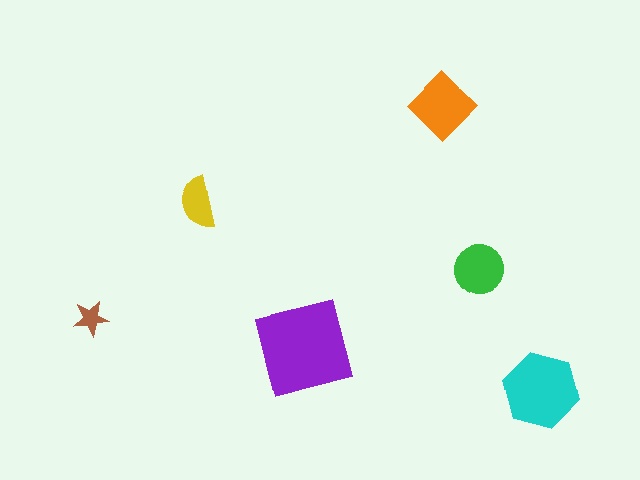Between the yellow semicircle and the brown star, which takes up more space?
The yellow semicircle.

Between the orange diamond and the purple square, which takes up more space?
The purple square.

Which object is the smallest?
The brown star.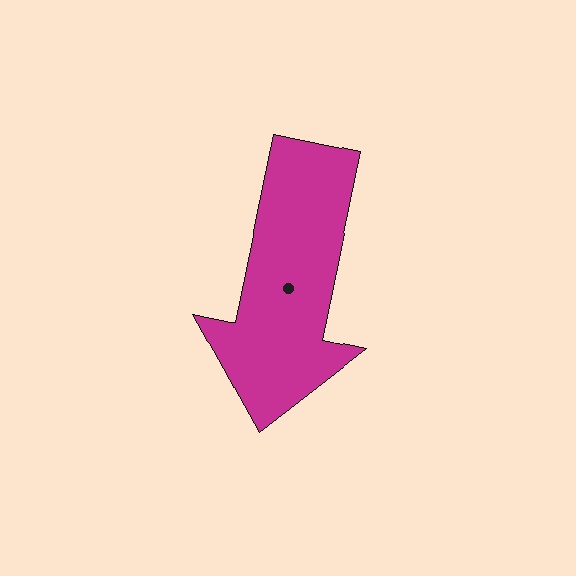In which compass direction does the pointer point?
South.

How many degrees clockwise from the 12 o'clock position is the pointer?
Approximately 192 degrees.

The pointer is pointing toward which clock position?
Roughly 6 o'clock.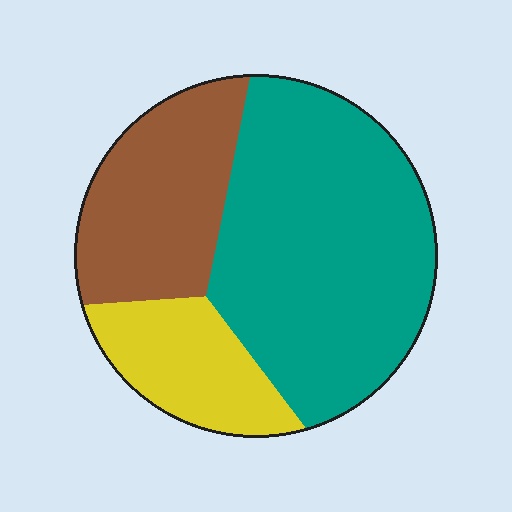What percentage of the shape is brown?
Brown covers 27% of the shape.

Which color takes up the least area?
Yellow, at roughly 20%.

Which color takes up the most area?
Teal, at roughly 55%.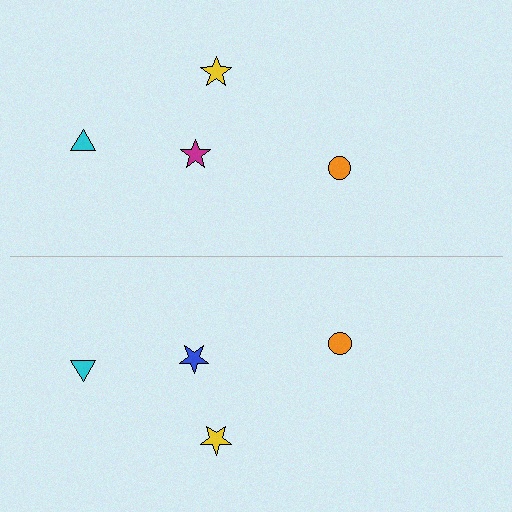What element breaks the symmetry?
The blue star on the bottom side breaks the symmetry — its mirror counterpart is magenta.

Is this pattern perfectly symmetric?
No, the pattern is not perfectly symmetric. The blue star on the bottom side breaks the symmetry — its mirror counterpart is magenta.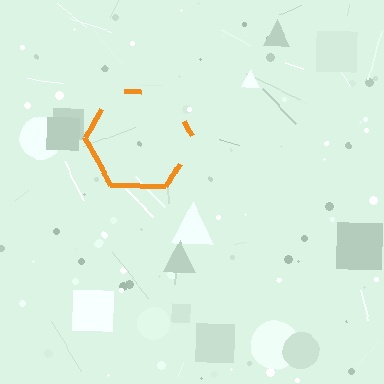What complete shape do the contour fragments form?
The contour fragments form a hexagon.